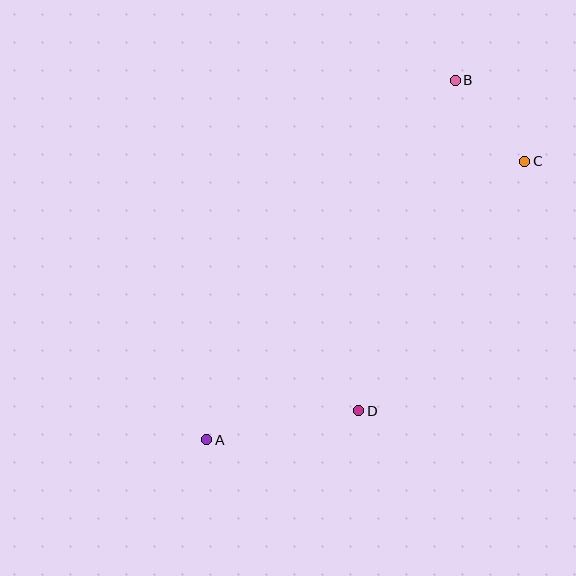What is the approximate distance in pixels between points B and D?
The distance between B and D is approximately 345 pixels.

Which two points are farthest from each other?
Points A and B are farthest from each other.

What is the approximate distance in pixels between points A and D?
The distance between A and D is approximately 154 pixels.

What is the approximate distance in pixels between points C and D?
The distance between C and D is approximately 300 pixels.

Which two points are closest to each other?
Points B and C are closest to each other.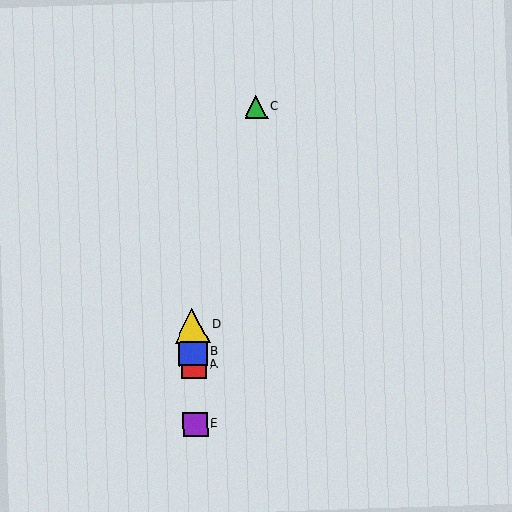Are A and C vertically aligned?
No, A is at x≈193 and C is at x≈256.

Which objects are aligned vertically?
Objects A, B, D, E are aligned vertically.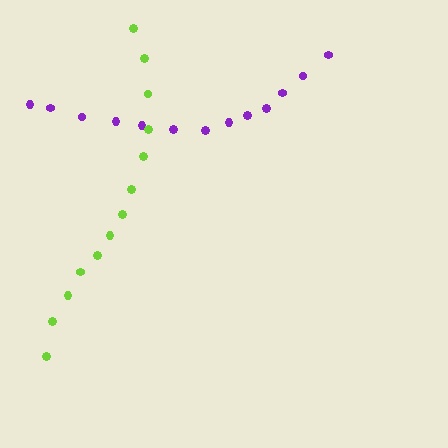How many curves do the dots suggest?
There are 2 distinct paths.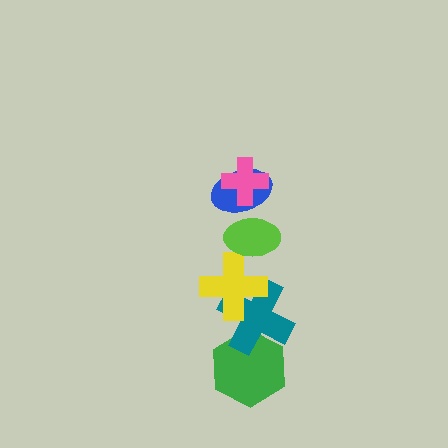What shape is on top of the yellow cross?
The lime ellipse is on top of the yellow cross.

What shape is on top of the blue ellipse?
The pink cross is on top of the blue ellipse.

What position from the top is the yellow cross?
The yellow cross is 4th from the top.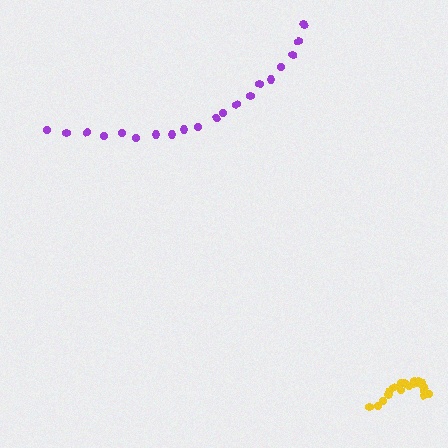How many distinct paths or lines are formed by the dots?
There are 2 distinct paths.